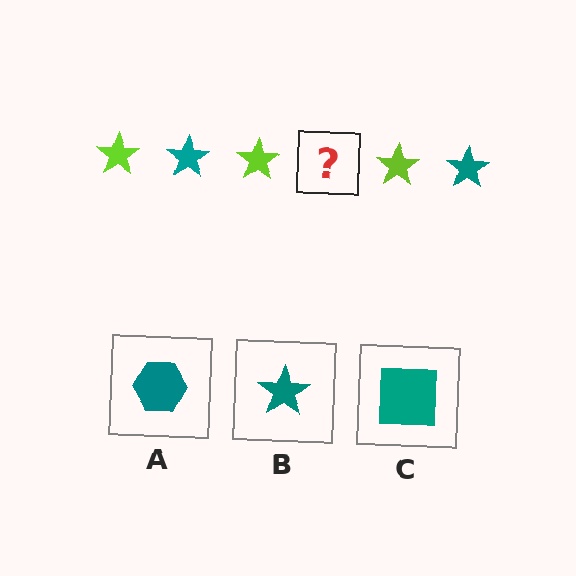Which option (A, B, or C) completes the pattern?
B.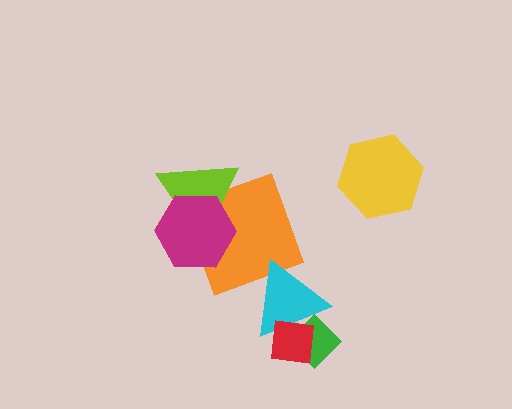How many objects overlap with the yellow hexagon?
0 objects overlap with the yellow hexagon.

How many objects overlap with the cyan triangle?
3 objects overlap with the cyan triangle.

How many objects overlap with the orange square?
3 objects overlap with the orange square.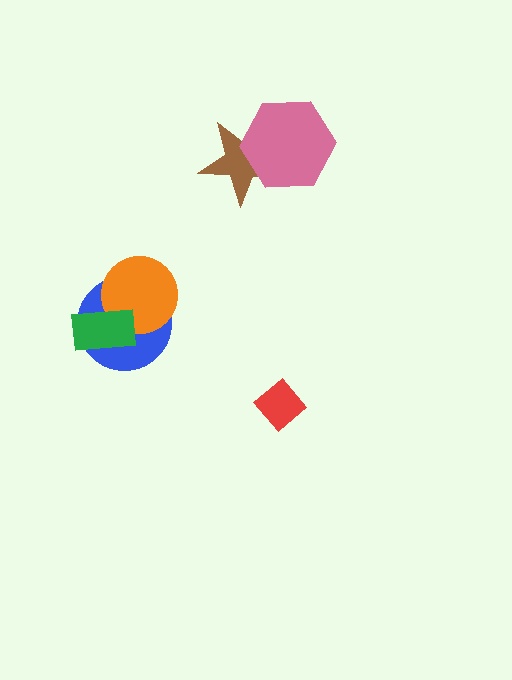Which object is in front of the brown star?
The pink hexagon is in front of the brown star.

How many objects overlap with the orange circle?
2 objects overlap with the orange circle.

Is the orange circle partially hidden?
Yes, it is partially covered by another shape.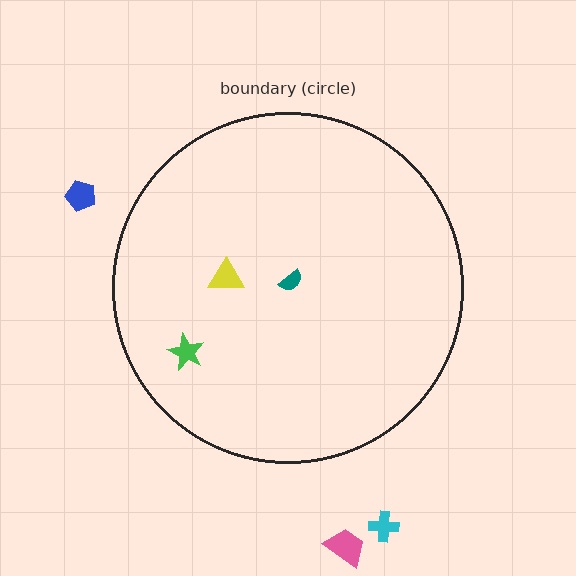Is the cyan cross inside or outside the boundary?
Outside.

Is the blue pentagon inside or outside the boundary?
Outside.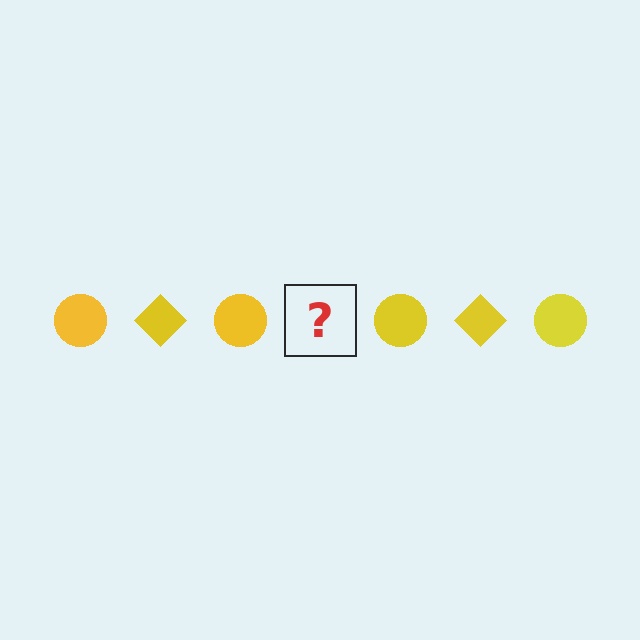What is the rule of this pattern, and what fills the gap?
The rule is that the pattern cycles through circle, diamond shapes in yellow. The gap should be filled with a yellow diamond.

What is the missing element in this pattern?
The missing element is a yellow diamond.